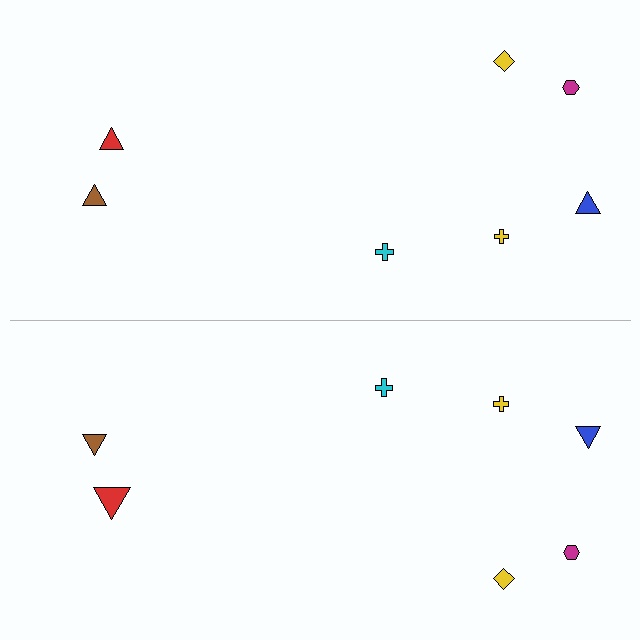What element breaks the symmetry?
The red triangle on the bottom side has a different size than its mirror counterpart.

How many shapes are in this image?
There are 14 shapes in this image.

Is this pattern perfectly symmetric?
No, the pattern is not perfectly symmetric. The red triangle on the bottom side has a different size than its mirror counterpart.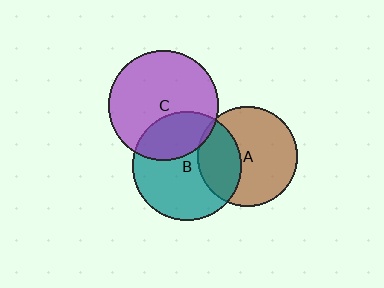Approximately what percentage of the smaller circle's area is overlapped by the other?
Approximately 5%.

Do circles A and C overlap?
Yes.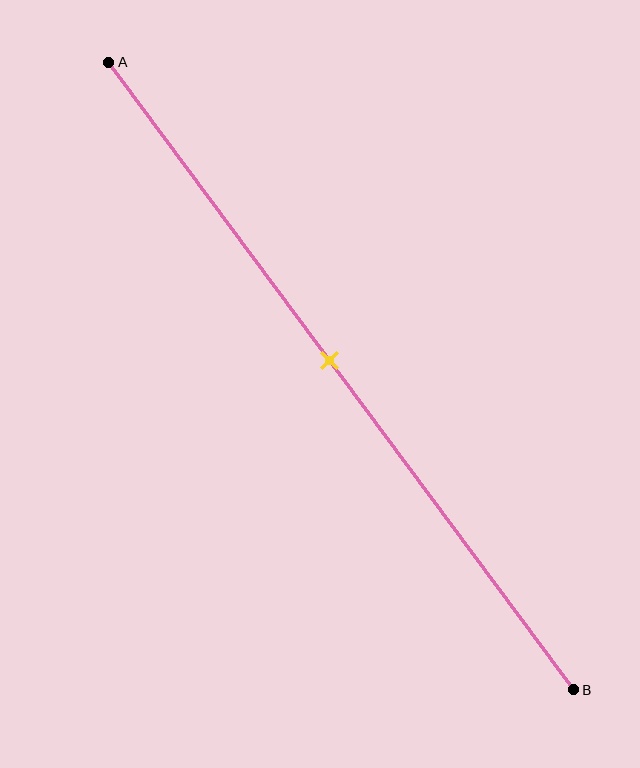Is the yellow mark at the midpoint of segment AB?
Yes, the mark is approximately at the midpoint.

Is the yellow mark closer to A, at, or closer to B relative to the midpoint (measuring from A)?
The yellow mark is approximately at the midpoint of segment AB.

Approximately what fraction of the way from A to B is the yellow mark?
The yellow mark is approximately 50% of the way from A to B.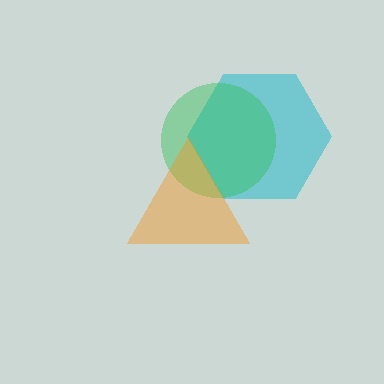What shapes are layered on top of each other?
The layered shapes are: a cyan hexagon, a green circle, an orange triangle.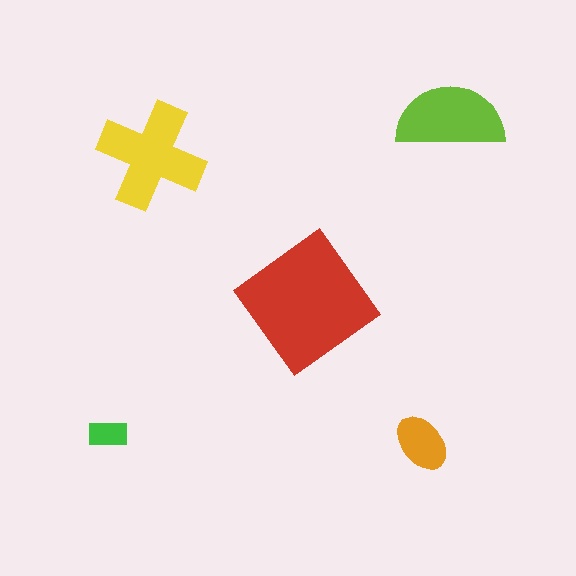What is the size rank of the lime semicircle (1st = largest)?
3rd.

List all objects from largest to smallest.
The red diamond, the yellow cross, the lime semicircle, the orange ellipse, the green rectangle.